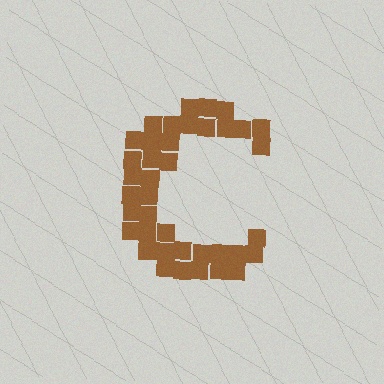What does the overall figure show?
The overall figure shows the letter C.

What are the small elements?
The small elements are squares.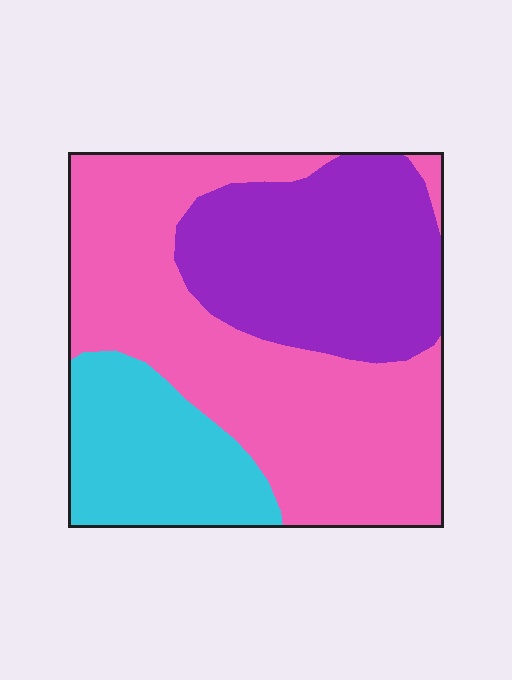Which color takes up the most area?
Pink, at roughly 50%.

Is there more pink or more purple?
Pink.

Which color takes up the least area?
Cyan, at roughly 20%.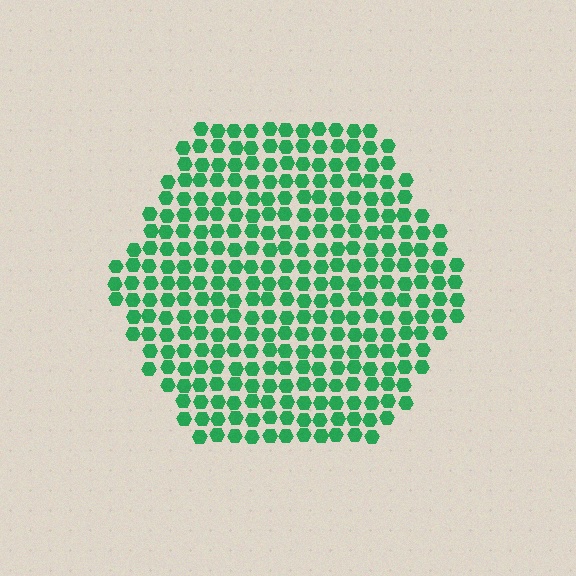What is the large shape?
The large shape is a hexagon.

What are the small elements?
The small elements are hexagons.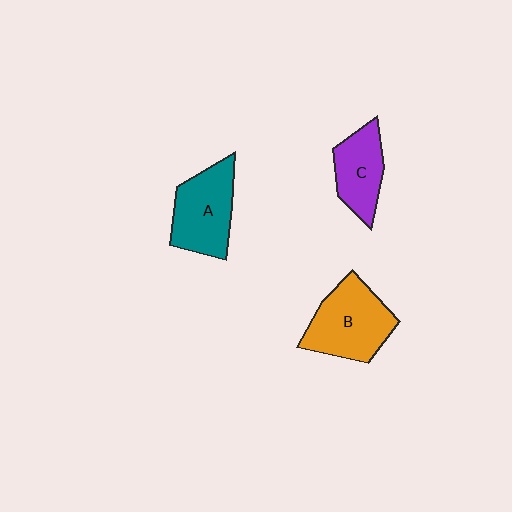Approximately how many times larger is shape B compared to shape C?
Approximately 1.4 times.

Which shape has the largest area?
Shape B (orange).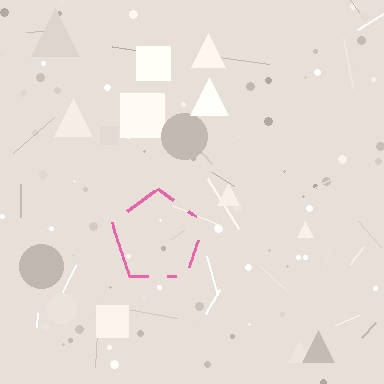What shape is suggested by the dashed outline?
The dashed outline suggests a pentagon.